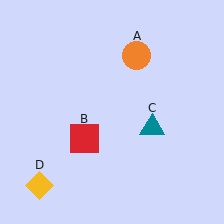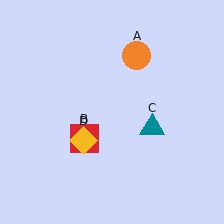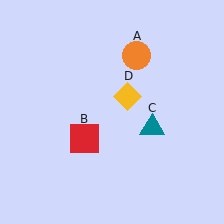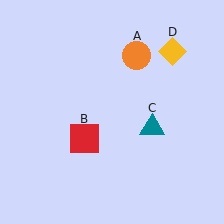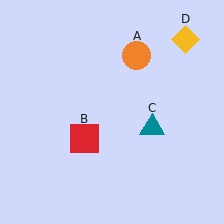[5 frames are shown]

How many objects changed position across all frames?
1 object changed position: yellow diamond (object D).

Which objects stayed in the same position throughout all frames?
Orange circle (object A) and red square (object B) and teal triangle (object C) remained stationary.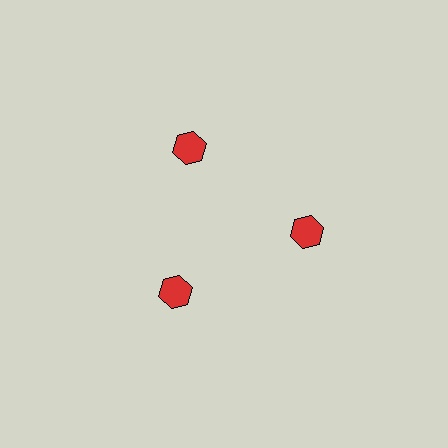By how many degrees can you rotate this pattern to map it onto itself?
The pattern maps onto itself every 120 degrees of rotation.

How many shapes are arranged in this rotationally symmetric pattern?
There are 3 shapes, arranged in 3 groups of 1.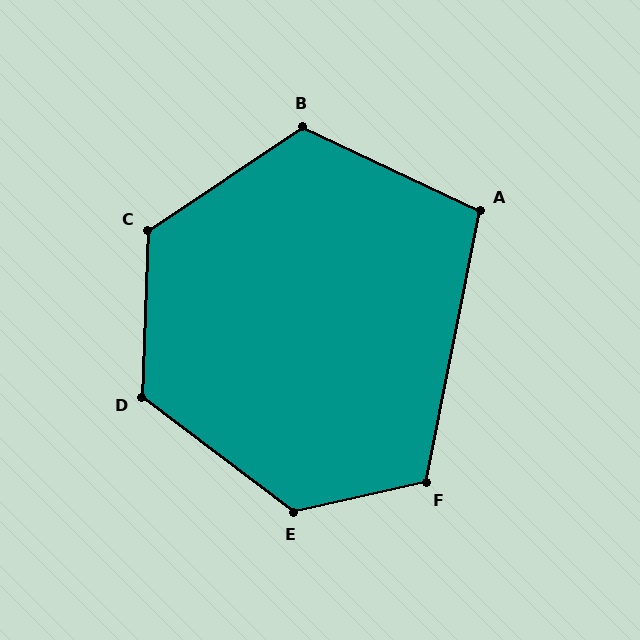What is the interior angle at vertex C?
Approximately 126 degrees (obtuse).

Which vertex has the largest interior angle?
E, at approximately 130 degrees.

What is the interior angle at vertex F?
Approximately 114 degrees (obtuse).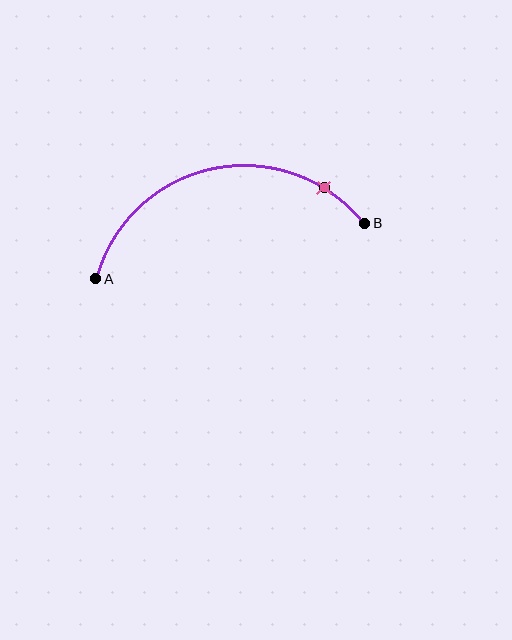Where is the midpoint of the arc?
The arc midpoint is the point on the curve farthest from the straight line joining A and B. It sits above that line.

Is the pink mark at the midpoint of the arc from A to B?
No. The pink mark lies on the arc but is closer to endpoint B. The arc midpoint would be at the point on the curve equidistant along the arc from both A and B.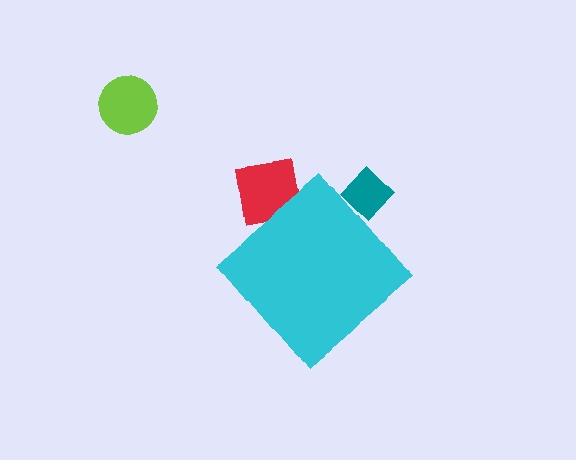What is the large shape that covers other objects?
A cyan diamond.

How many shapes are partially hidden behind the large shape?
2 shapes are partially hidden.